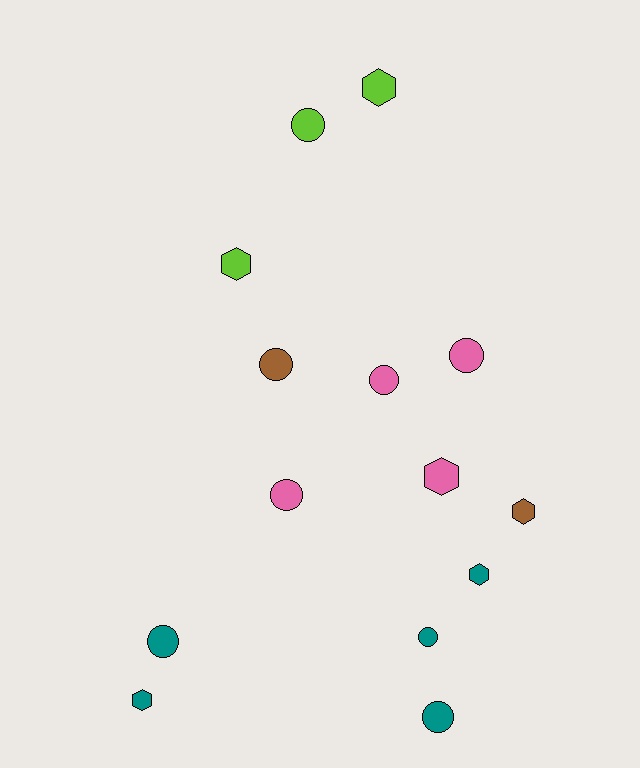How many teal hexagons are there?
There are 2 teal hexagons.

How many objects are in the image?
There are 14 objects.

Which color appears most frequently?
Teal, with 5 objects.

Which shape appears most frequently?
Circle, with 8 objects.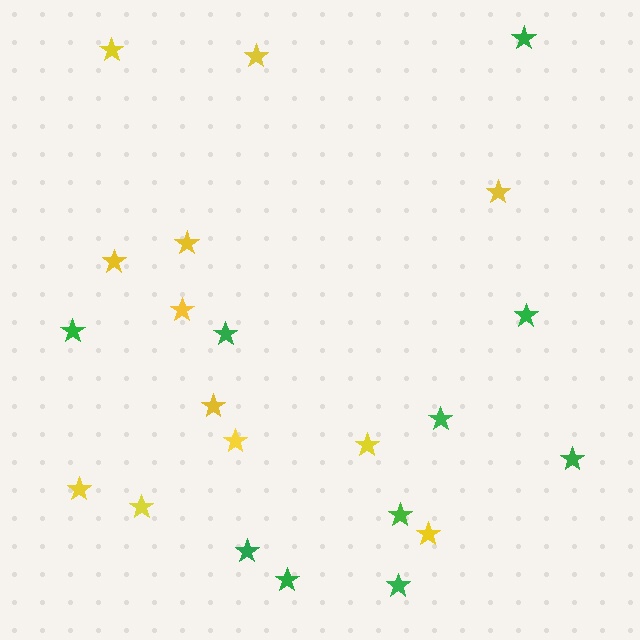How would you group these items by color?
There are 2 groups: one group of yellow stars (12) and one group of green stars (10).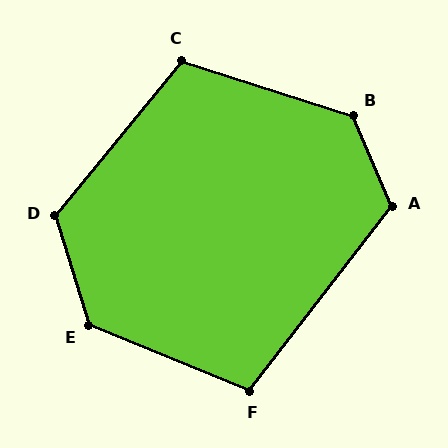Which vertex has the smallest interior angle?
F, at approximately 105 degrees.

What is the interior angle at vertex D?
Approximately 124 degrees (obtuse).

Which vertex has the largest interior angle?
B, at approximately 131 degrees.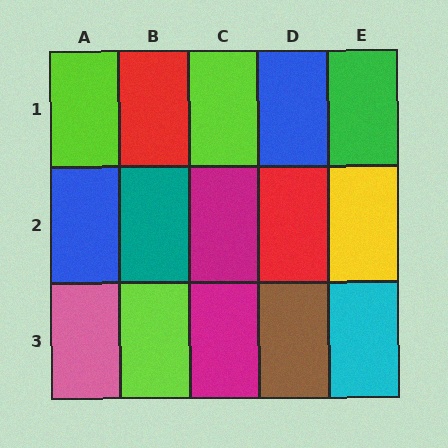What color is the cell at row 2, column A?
Blue.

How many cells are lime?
3 cells are lime.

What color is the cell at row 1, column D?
Blue.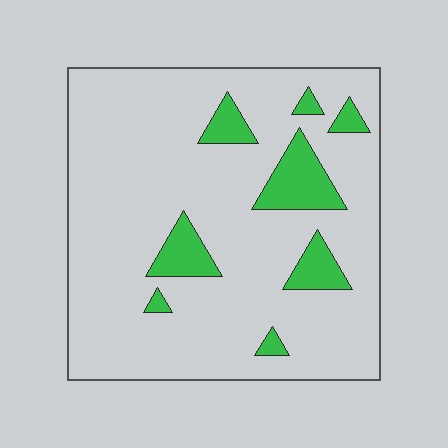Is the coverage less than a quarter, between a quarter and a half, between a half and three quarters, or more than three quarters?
Less than a quarter.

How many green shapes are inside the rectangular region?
8.